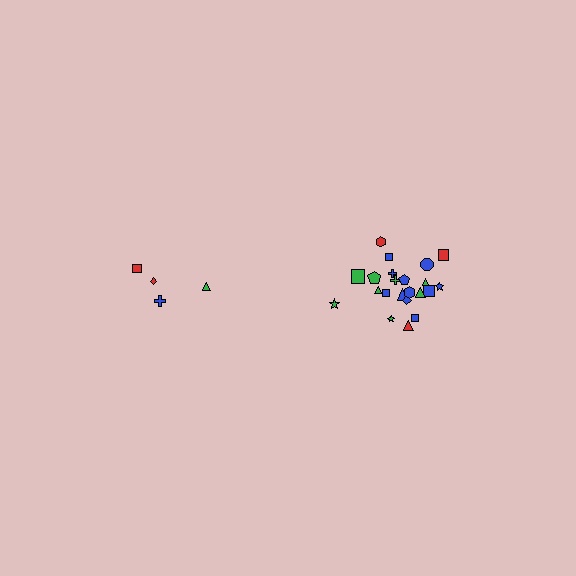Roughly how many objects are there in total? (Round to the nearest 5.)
Roughly 25 objects in total.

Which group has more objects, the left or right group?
The right group.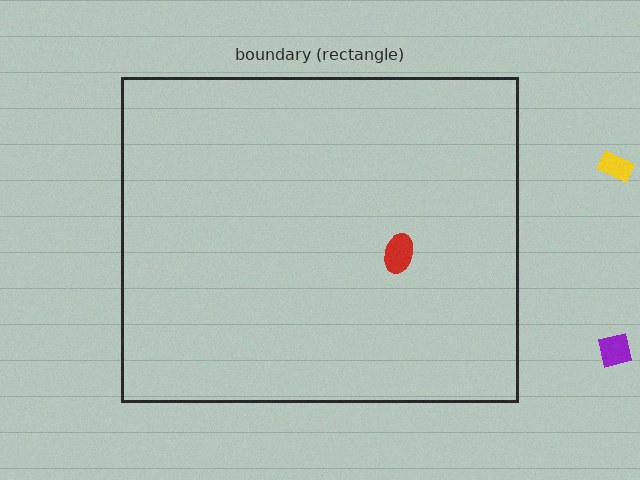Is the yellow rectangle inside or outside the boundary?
Outside.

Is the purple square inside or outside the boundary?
Outside.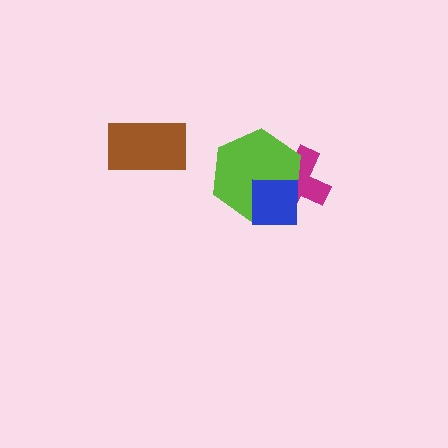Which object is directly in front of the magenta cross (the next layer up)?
The lime hexagon is directly in front of the magenta cross.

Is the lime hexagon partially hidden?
Yes, it is partially covered by another shape.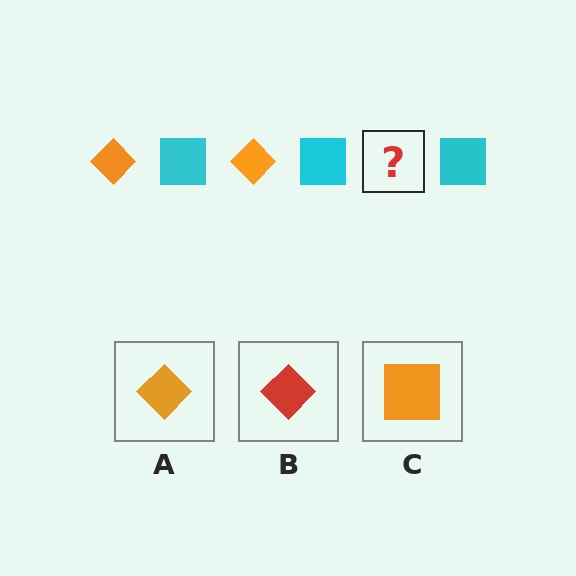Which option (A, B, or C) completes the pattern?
A.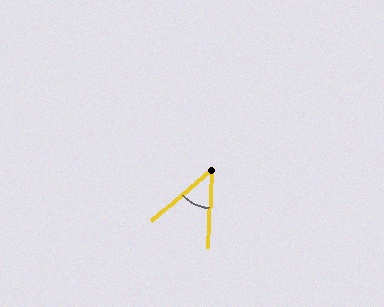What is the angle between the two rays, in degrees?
Approximately 47 degrees.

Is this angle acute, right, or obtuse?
It is acute.